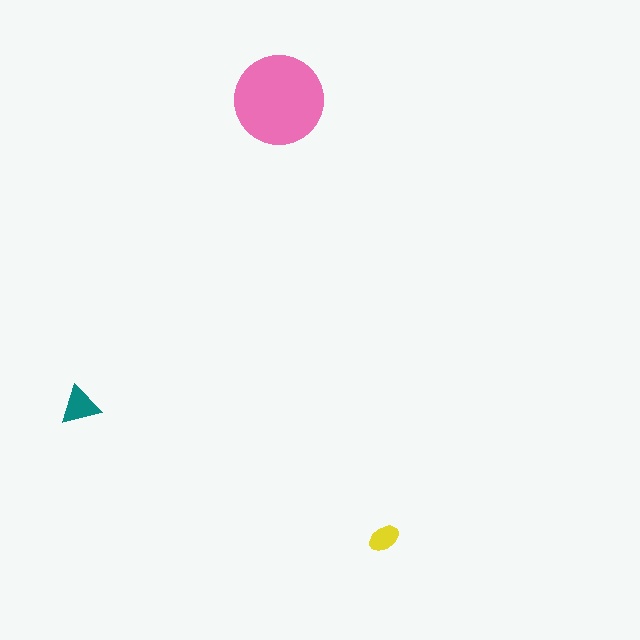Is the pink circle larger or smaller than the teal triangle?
Larger.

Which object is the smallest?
The yellow ellipse.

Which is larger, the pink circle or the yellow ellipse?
The pink circle.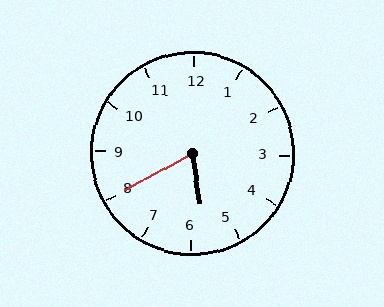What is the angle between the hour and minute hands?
Approximately 70 degrees.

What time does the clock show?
5:40.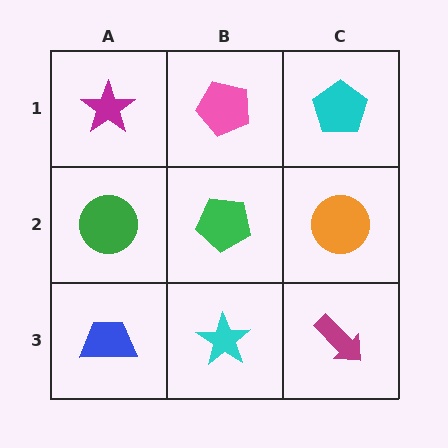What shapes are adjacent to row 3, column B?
A green pentagon (row 2, column B), a blue trapezoid (row 3, column A), a magenta arrow (row 3, column C).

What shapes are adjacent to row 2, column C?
A cyan pentagon (row 1, column C), a magenta arrow (row 3, column C), a green pentagon (row 2, column B).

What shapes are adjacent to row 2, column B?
A pink pentagon (row 1, column B), a cyan star (row 3, column B), a green circle (row 2, column A), an orange circle (row 2, column C).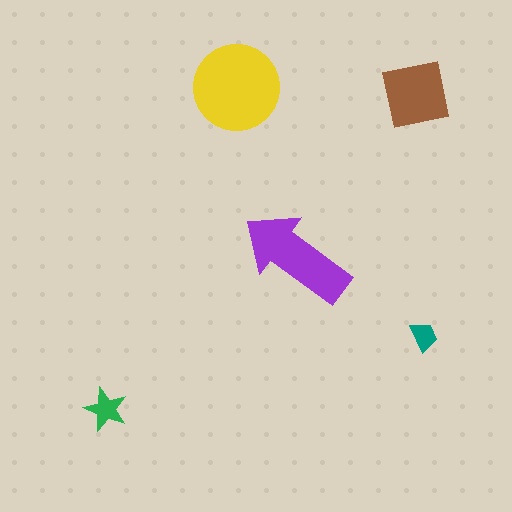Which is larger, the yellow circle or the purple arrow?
The yellow circle.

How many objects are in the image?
There are 5 objects in the image.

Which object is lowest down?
The green star is bottommost.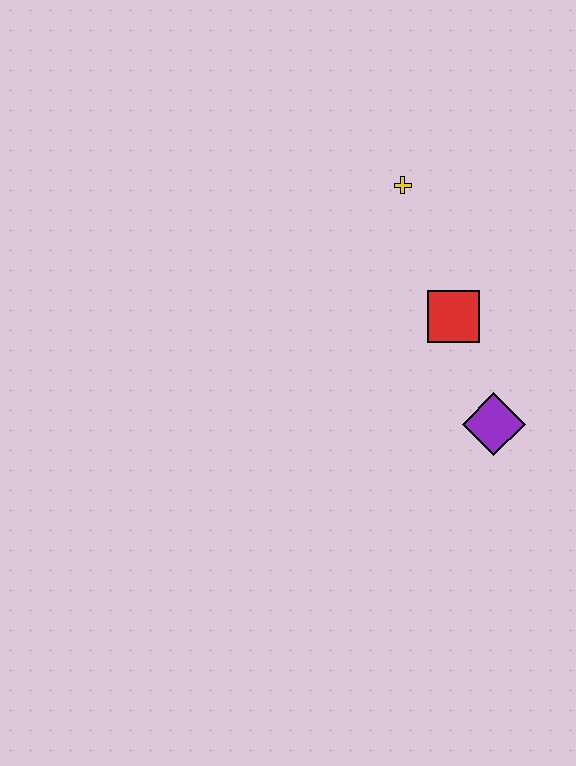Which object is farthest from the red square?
The yellow cross is farthest from the red square.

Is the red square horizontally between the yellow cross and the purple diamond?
Yes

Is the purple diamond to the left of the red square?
No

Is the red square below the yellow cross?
Yes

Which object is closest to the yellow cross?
The red square is closest to the yellow cross.